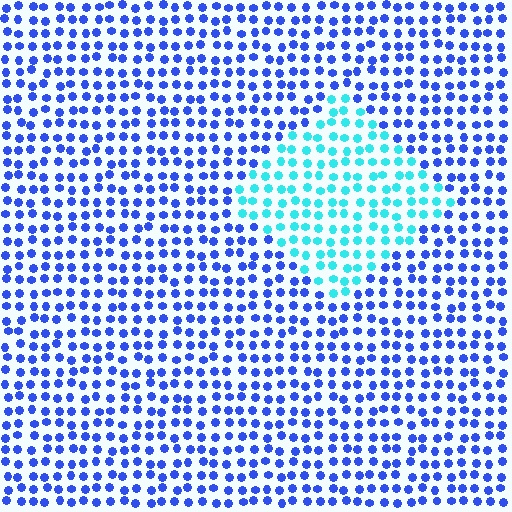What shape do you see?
I see a diamond.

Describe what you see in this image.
The image is filled with small blue elements in a uniform arrangement. A diamond-shaped region is visible where the elements are tinted to a slightly different hue, forming a subtle color boundary.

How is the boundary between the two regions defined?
The boundary is defined purely by a slight shift in hue (about 50 degrees). Spacing, size, and orientation are identical on both sides.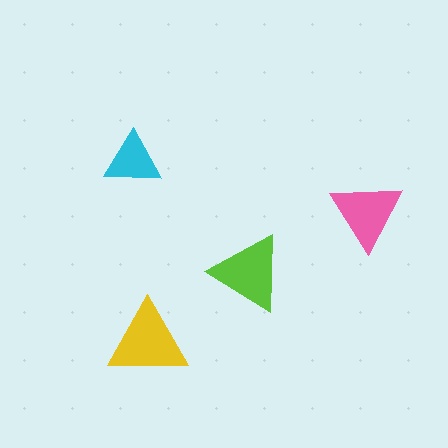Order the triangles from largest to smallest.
the yellow one, the lime one, the pink one, the cyan one.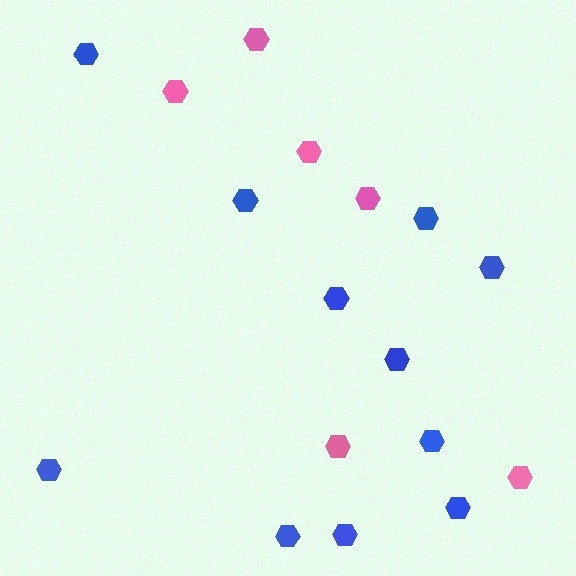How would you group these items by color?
There are 2 groups: one group of pink hexagons (6) and one group of blue hexagons (11).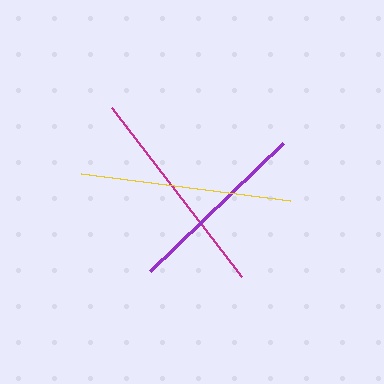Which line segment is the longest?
The magenta line is the longest at approximately 213 pixels.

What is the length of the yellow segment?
The yellow segment is approximately 210 pixels long.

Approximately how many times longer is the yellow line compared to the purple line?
The yellow line is approximately 1.1 times the length of the purple line.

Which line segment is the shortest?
The purple line is the shortest at approximately 185 pixels.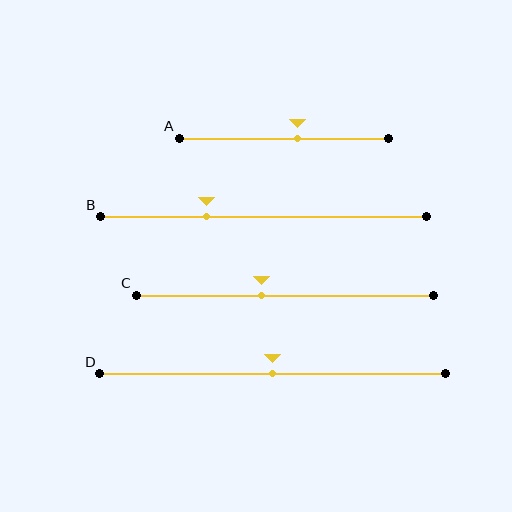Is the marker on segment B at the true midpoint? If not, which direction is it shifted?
No, the marker on segment B is shifted to the left by about 18% of the segment length.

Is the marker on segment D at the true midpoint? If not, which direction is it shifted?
Yes, the marker on segment D is at the true midpoint.